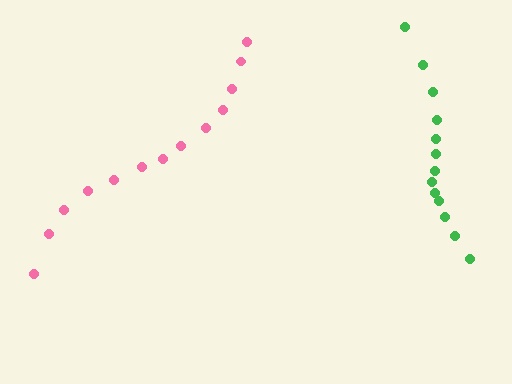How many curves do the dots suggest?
There are 2 distinct paths.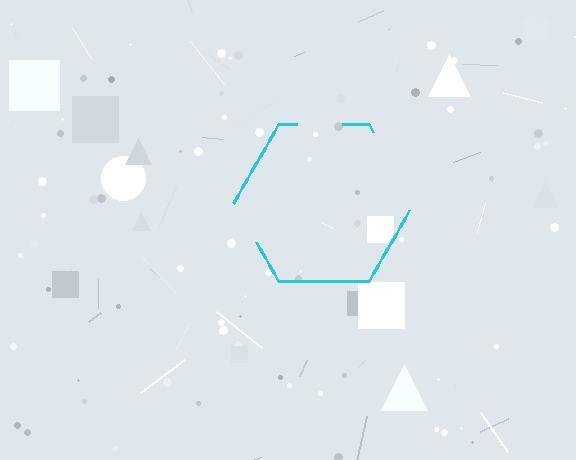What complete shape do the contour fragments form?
The contour fragments form a hexagon.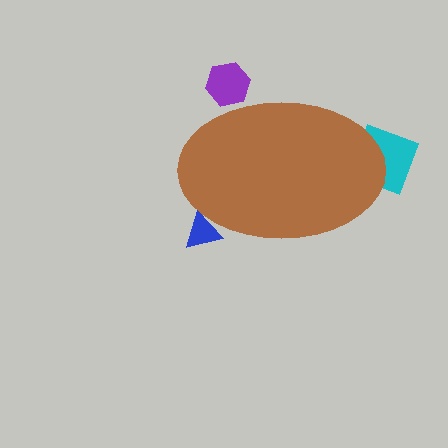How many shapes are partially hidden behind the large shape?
3 shapes are partially hidden.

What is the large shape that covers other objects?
A brown ellipse.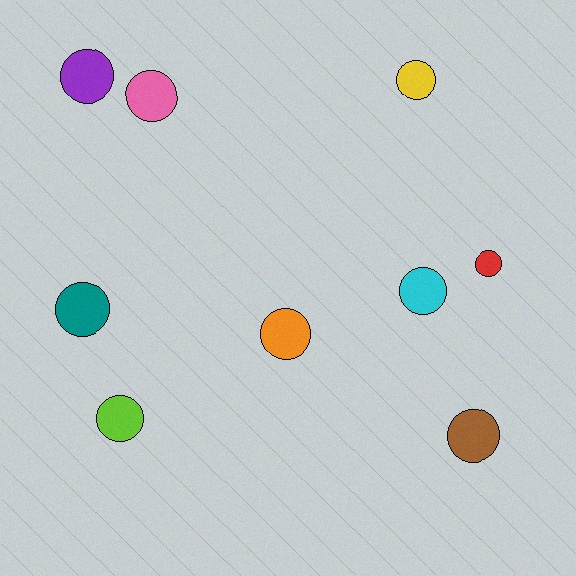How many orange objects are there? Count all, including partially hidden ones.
There is 1 orange object.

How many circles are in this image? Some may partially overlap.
There are 9 circles.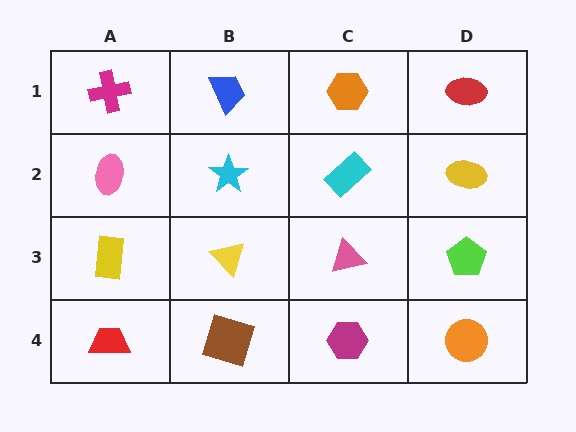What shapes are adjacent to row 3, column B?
A cyan star (row 2, column B), a brown square (row 4, column B), a yellow rectangle (row 3, column A), a pink triangle (row 3, column C).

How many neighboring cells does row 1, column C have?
3.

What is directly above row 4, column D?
A lime pentagon.